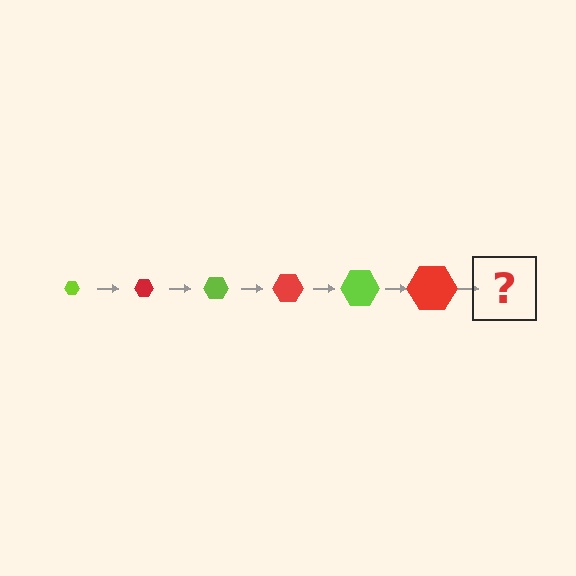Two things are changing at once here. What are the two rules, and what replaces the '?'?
The two rules are that the hexagon grows larger each step and the color cycles through lime and red. The '?' should be a lime hexagon, larger than the previous one.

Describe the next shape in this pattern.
It should be a lime hexagon, larger than the previous one.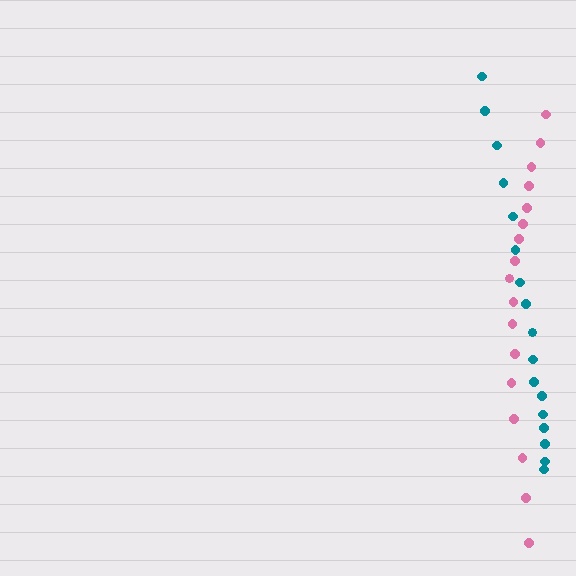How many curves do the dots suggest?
There are 2 distinct paths.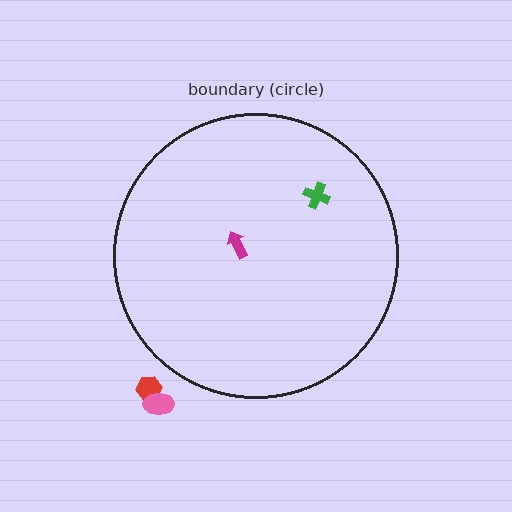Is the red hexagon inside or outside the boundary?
Outside.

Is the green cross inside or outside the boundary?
Inside.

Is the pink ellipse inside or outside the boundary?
Outside.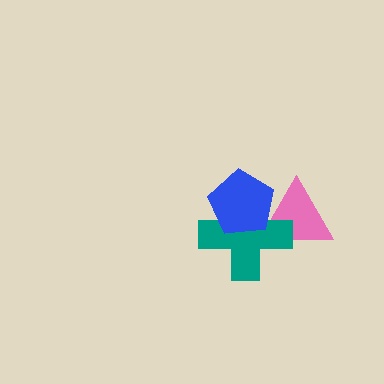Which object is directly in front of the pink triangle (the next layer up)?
The teal cross is directly in front of the pink triangle.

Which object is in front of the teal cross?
The blue pentagon is in front of the teal cross.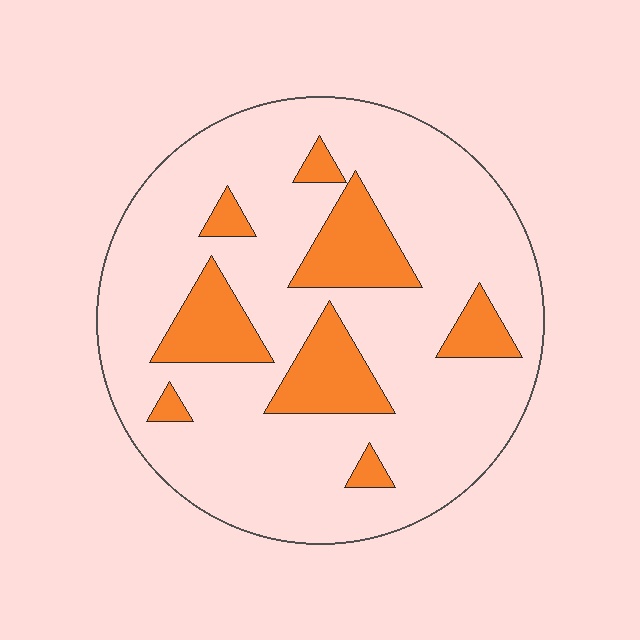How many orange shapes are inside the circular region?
8.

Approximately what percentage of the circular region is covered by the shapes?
Approximately 20%.